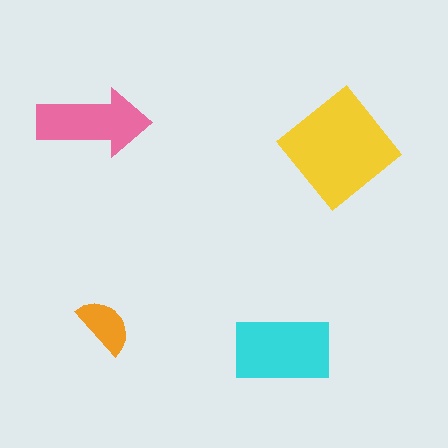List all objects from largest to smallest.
The yellow diamond, the cyan rectangle, the pink arrow, the orange semicircle.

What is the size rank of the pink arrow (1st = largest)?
3rd.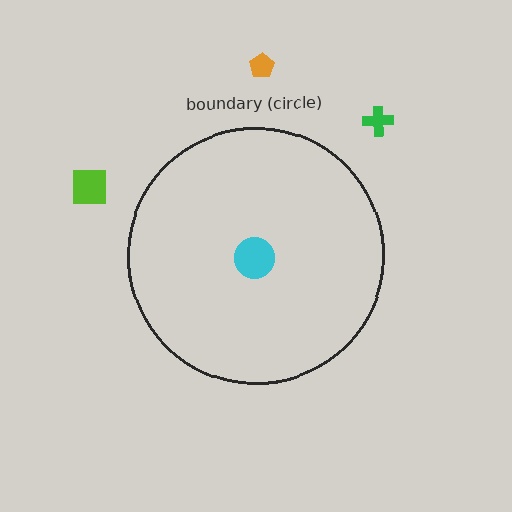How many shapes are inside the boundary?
1 inside, 3 outside.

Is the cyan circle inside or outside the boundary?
Inside.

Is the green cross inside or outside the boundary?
Outside.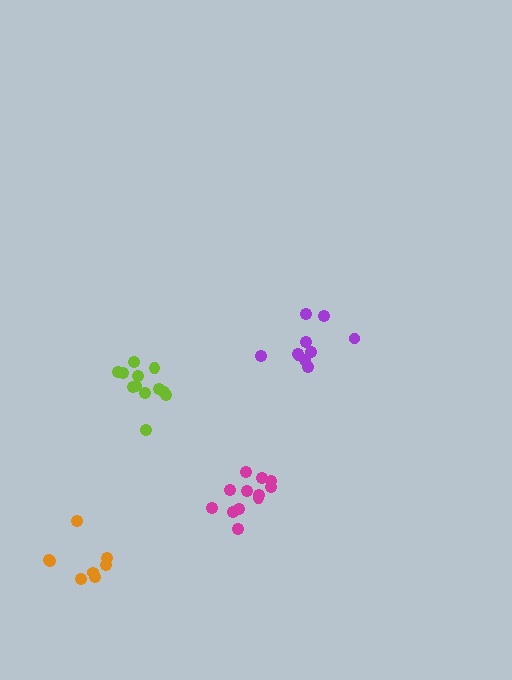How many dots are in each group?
Group 1: 12 dots, Group 2: 12 dots, Group 3: 8 dots, Group 4: 10 dots (42 total).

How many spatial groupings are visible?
There are 4 spatial groupings.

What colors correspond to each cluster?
The clusters are colored: magenta, lime, orange, purple.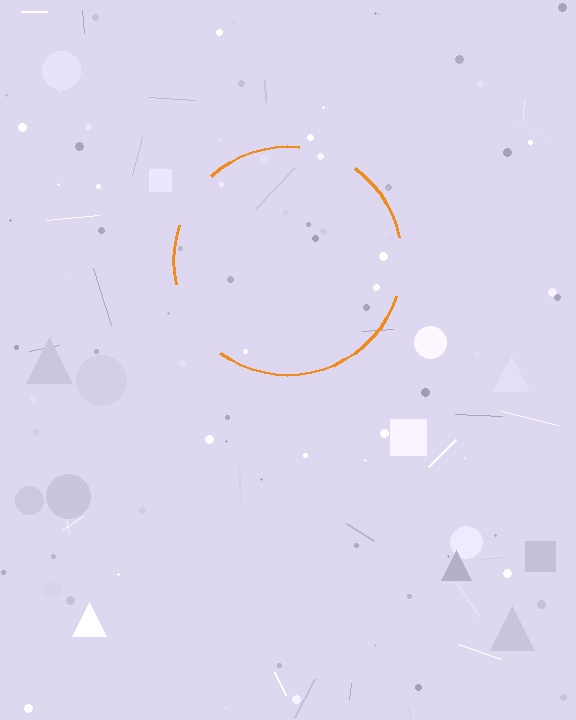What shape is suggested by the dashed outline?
The dashed outline suggests a circle.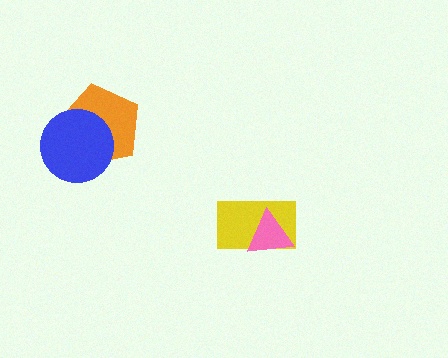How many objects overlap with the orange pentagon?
1 object overlaps with the orange pentagon.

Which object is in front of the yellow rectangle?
The pink triangle is in front of the yellow rectangle.